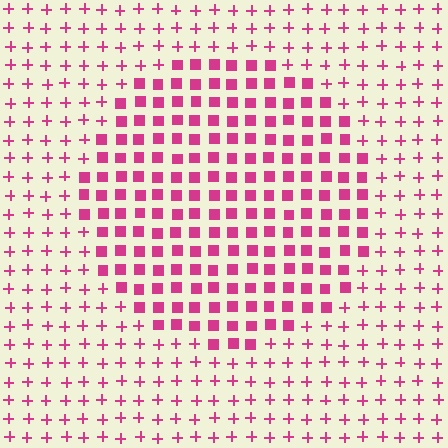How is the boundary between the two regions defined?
The boundary is defined by a change in element shape: squares inside vs. plus signs outside. All elements share the same color and spacing.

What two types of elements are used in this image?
The image uses squares inside the circle region and plus signs outside it.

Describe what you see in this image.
The image is filled with small magenta elements arranged in a uniform grid. A circle-shaped region contains squares, while the surrounding area contains plus signs. The boundary is defined purely by the change in element shape.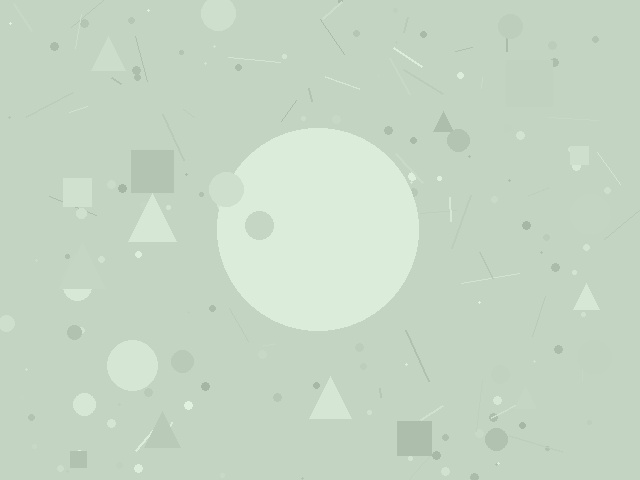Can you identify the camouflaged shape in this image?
The camouflaged shape is a circle.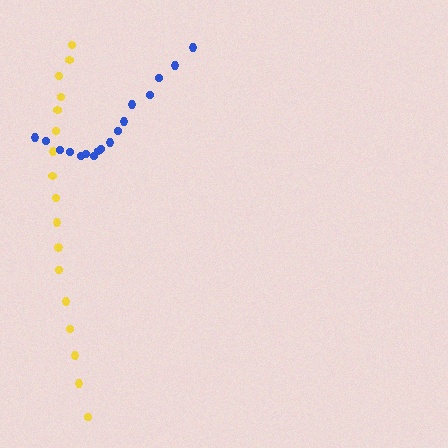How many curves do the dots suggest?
There are 2 distinct paths.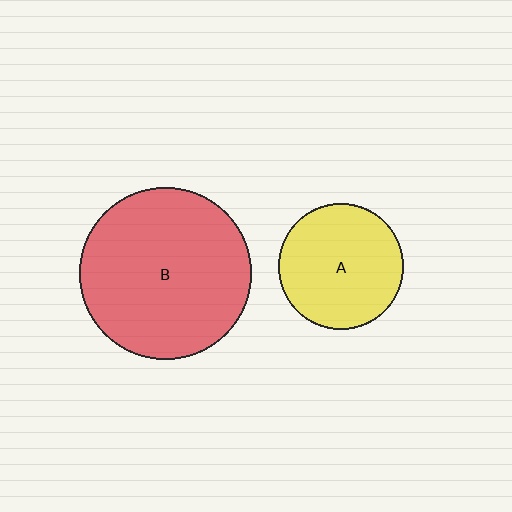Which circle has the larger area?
Circle B (red).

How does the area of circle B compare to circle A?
Approximately 1.9 times.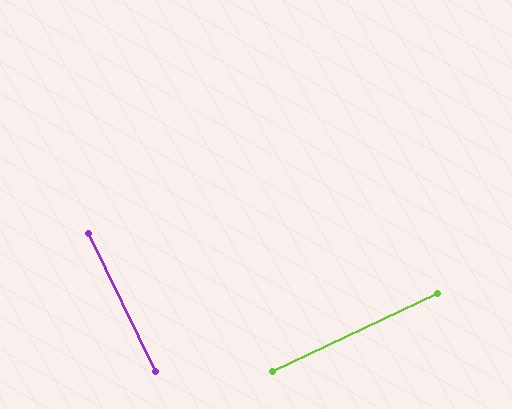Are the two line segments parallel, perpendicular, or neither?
Perpendicular — they meet at approximately 89°.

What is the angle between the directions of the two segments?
Approximately 89 degrees.